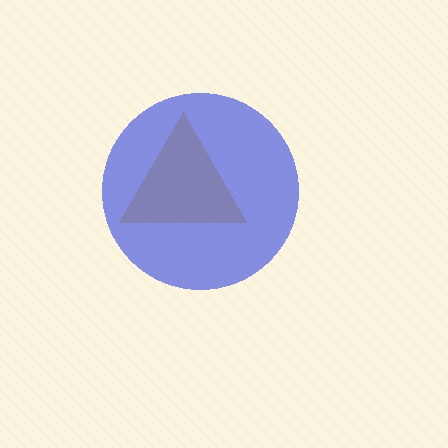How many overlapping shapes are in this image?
There are 2 overlapping shapes in the image.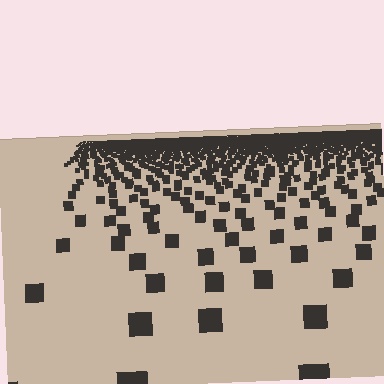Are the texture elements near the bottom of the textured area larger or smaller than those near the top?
Larger. Near the bottom, elements are closer to the viewer and appear at a bigger on-screen size.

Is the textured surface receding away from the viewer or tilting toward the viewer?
The surface is receding away from the viewer. Texture elements get smaller and denser toward the top.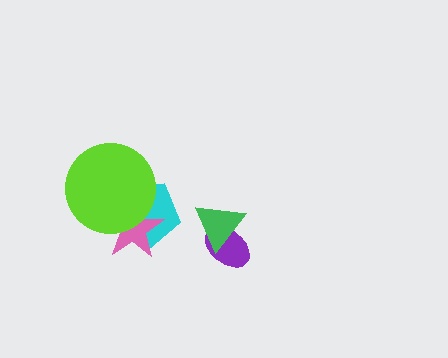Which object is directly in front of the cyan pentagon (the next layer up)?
The pink star is directly in front of the cyan pentagon.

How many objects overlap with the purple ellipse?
1 object overlaps with the purple ellipse.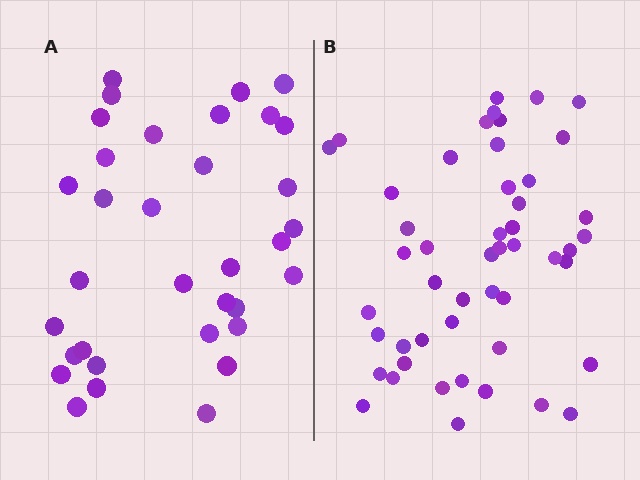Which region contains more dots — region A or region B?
Region B (the right region) has more dots.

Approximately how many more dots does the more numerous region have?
Region B has approximately 15 more dots than region A.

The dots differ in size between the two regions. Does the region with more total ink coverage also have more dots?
No. Region A has more total ink coverage because its dots are larger, but region B actually contains more individual dots. Total area can be misleading — the number of items is what matters here.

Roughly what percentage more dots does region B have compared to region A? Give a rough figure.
About 45% more.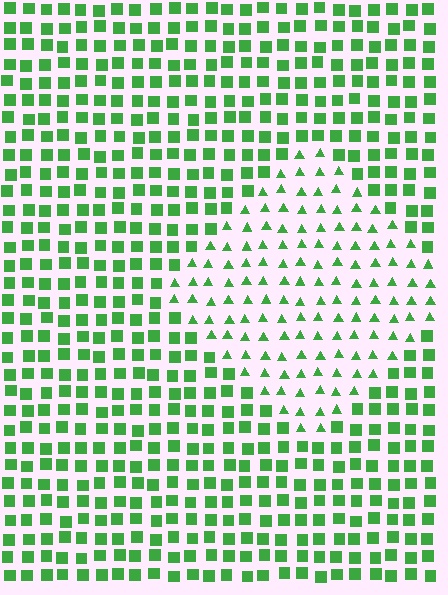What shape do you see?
I see a diamond.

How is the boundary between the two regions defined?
The boundary is defined by a change in element shape: triangles inside vs. squares outside. All elements share the same color and spacing.